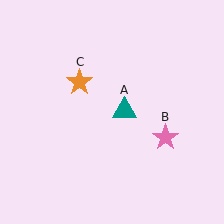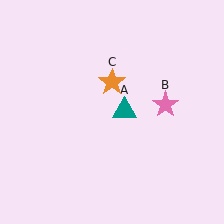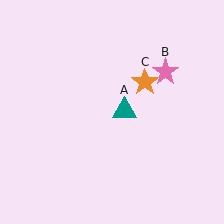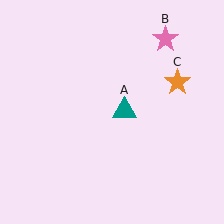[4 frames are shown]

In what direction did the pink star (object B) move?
The pink star (object B) moved up.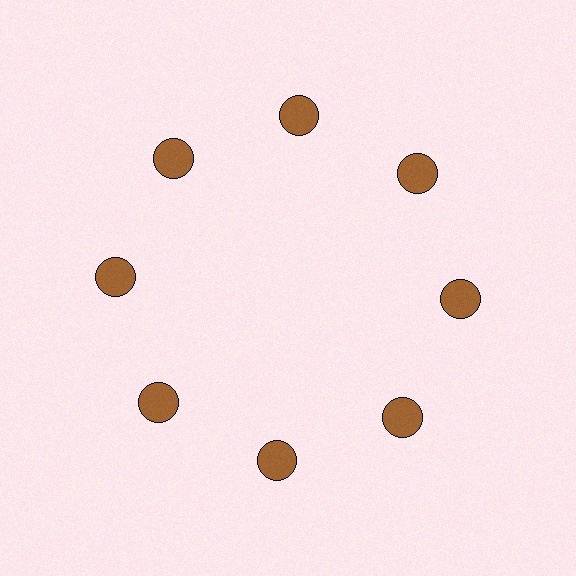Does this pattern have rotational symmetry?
Yes, this pattern has 8-fold rotational symmetry. It looks the same after rotating 45 degrees around the center.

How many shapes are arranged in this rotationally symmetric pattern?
There are 8 shapes, arranged in 8 groups of 1.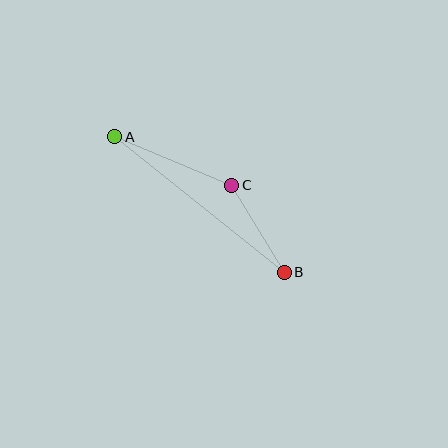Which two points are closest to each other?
Points B and C are closest to each other.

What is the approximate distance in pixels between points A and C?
The distance between A and C is approximately 126 pixels.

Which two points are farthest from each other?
Points A and B are farthest from each other.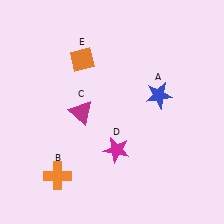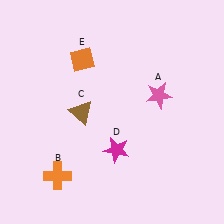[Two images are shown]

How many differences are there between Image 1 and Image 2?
There are 2 differences between the two images.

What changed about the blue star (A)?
In Image 1, A is blue. In Image 2, it changed to pink.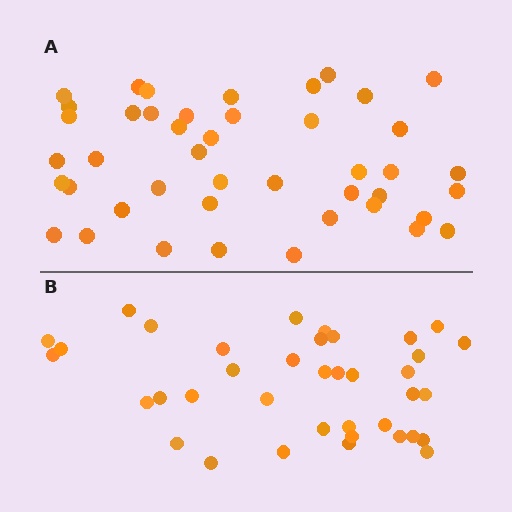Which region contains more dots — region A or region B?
Region A (the top region) has more dots.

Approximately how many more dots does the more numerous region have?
Region A has about 6 more dots than region B.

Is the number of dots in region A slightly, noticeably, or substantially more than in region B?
Region A has only slightly more — the two regions are fairly close. The ratio is roughly 1.2 to 1.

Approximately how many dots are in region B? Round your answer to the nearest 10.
About 40 dots. (The exact count is 38, which rounds to 40.)